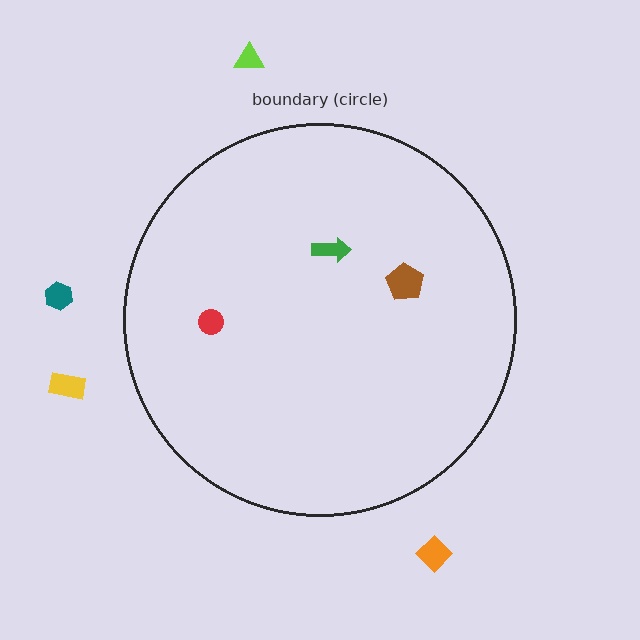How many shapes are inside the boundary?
3 inside, 4 outside.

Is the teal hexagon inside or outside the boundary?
Outside.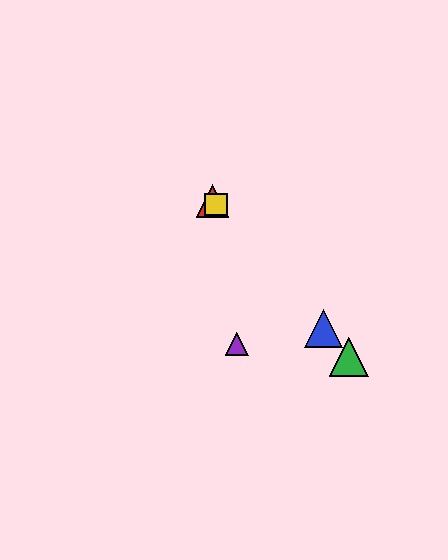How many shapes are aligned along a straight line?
4 shapes (the red triangle, the blue triangle, the green triangle, the yellow square) are aligned along a straight line.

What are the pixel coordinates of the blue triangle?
The blue triangle is at (324, 328).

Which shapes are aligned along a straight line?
The red triangle, the blue triangle, the green triangle, the yellow square are aligned along a straight line.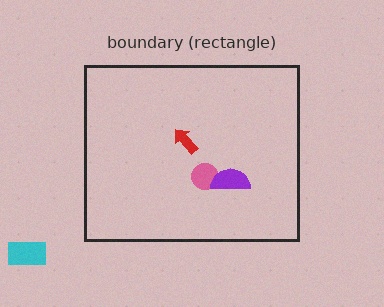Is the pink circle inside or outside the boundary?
Inside.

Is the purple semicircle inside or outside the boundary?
Inside.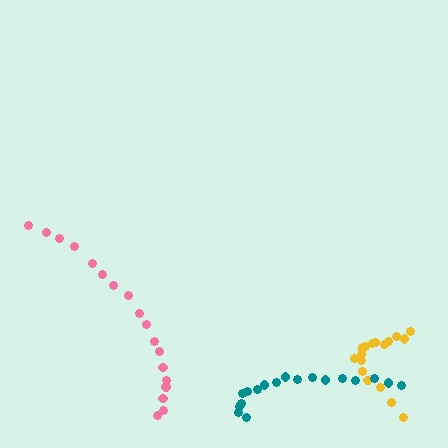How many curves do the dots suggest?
There are 3 distinct paths.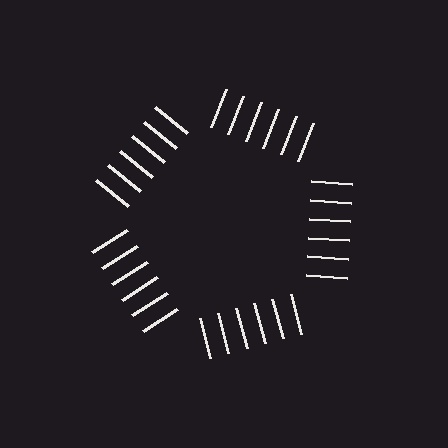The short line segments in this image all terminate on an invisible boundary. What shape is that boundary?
An illusory pentagon — the line segments terminate on its edges but no continuous stroke is drawn.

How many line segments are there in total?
30 — 6 along each of the 5 edges.